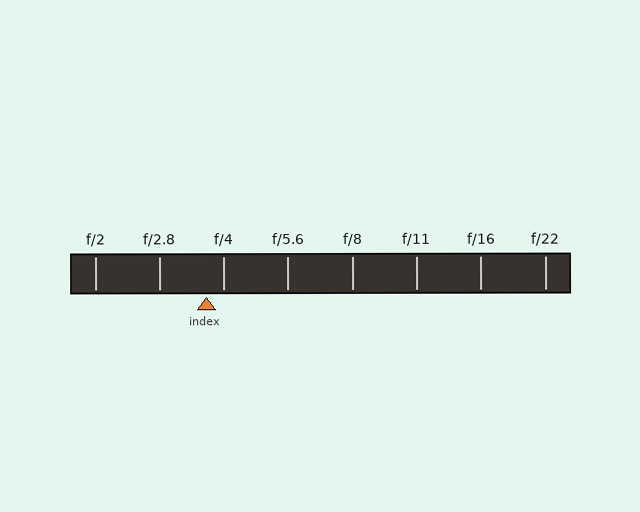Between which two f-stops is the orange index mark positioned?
The index mark is between f/2.8 and f/4.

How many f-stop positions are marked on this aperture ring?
There are 8 f-stop positions marked.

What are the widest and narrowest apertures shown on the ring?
The widest aperture shown is f/2 and the narrowest is f/22.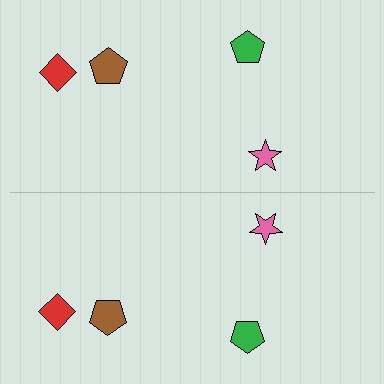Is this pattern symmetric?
Yes, this pattern has bilateral (reflection) symmetry.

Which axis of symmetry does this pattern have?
The pattern has a horizontal axis of symmetry running through the center of the image.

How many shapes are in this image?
There are 8 shapes in this image.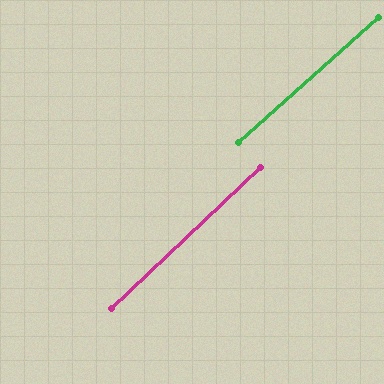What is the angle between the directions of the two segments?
Approximately 2 degrees.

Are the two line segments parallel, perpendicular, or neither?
Parallel — their directions differ by only 1.8°.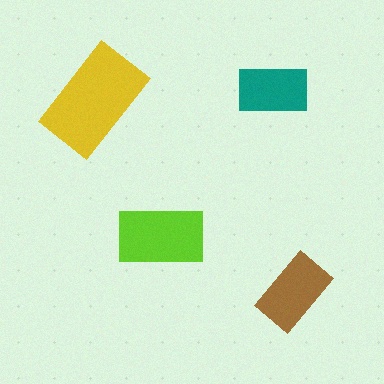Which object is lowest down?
The brown rectangle is bottommost.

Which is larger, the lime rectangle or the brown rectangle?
The lime one.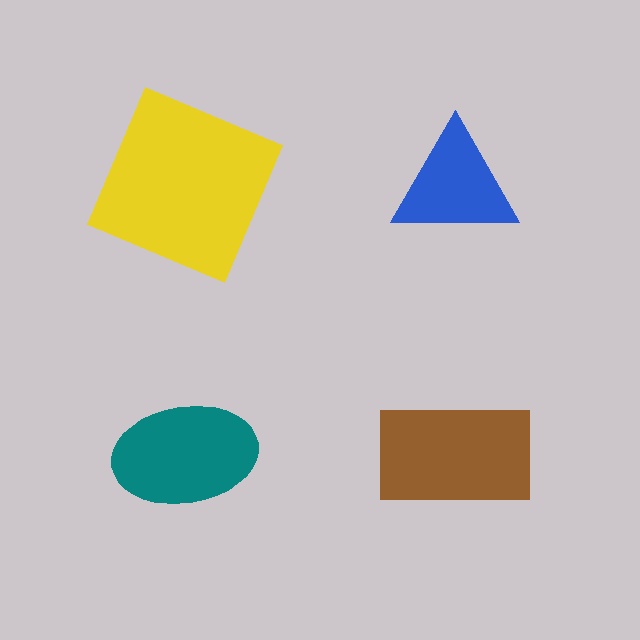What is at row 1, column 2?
A blue triangle.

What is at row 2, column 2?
A brown rectangle.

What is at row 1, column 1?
A yellow square.